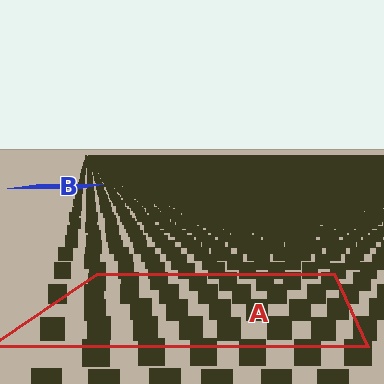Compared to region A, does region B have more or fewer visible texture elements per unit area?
Region B has more texture elements per unit area — they are packed more densely because it is farther away.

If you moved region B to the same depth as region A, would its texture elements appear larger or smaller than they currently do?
They would appear larger. At a closer depth, the same texture elements are projected at a bigger on-screen size.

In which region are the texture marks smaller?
The texture marks are smaller in region B, because it is farther away.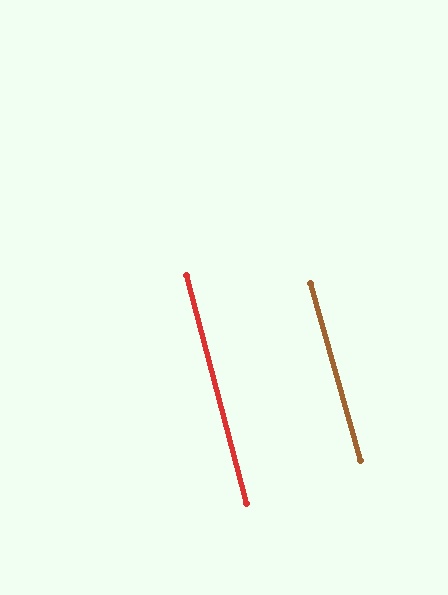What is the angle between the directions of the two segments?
Approximately 1 degree.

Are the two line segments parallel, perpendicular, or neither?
Parallel — their directions differ by only 1.0°.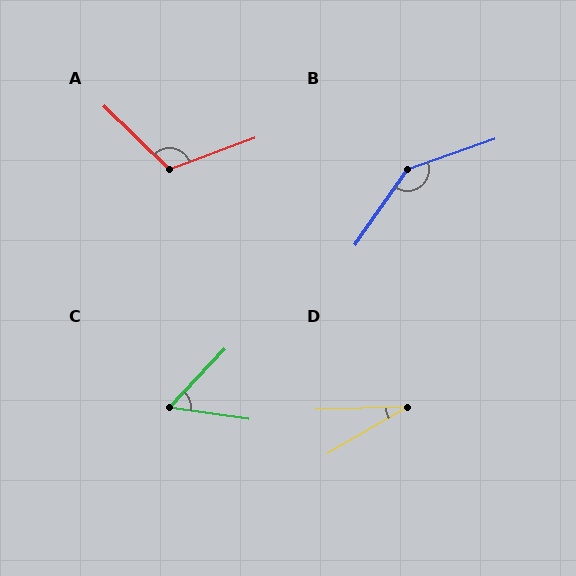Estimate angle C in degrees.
Approximately 54 degrees.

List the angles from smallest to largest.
D (28°), C (54°), A (116°), B (144°).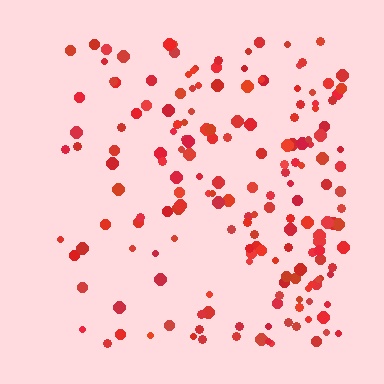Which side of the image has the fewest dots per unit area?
The left.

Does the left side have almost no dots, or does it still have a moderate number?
Still a moderate number, just noticeably fewer than the right.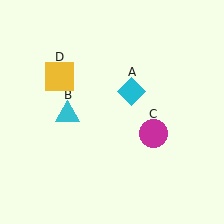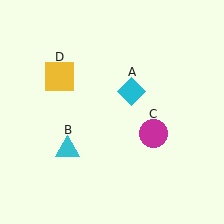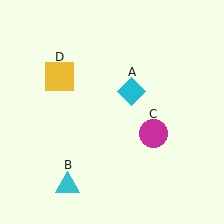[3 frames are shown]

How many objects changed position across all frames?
1 object changed position: cyan triangle (object B).